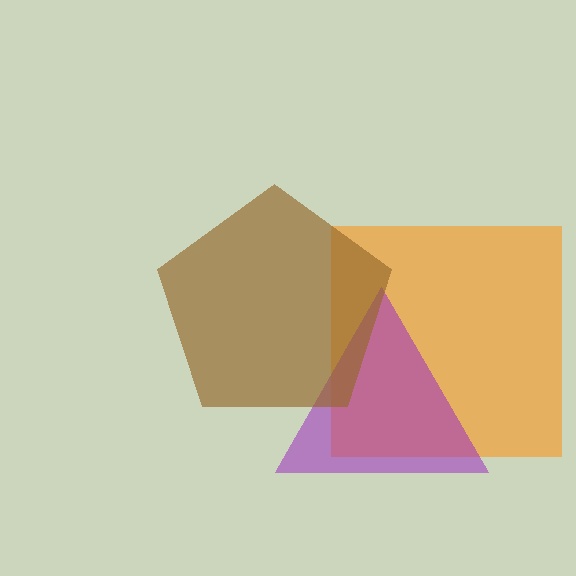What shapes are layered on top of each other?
The layered shapes are: an orange square, a purple triangle, a brown pentagon.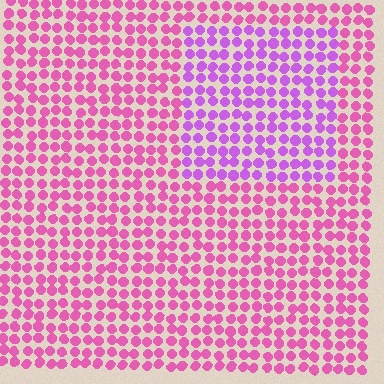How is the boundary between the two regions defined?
The boundary is defined purely by a slight shift in hue (about 34 degrees). Spacing, size, and orientation are identical on both sides.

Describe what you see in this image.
The image is filled with small pink elements in a uniform arrangement. A rectangle-shaped region is visible where the elements are tinted to a slightly different hue, forming a subtle color boundary.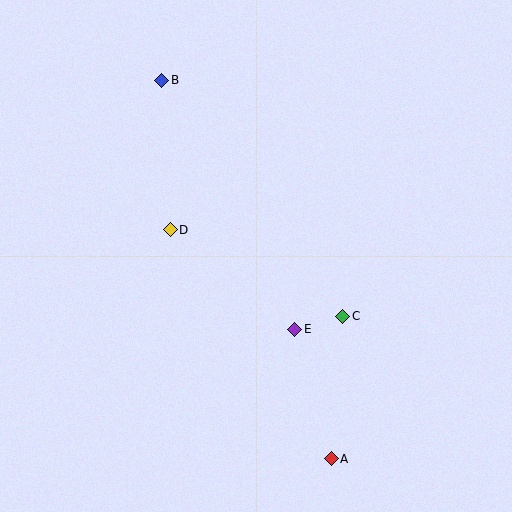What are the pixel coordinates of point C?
Point C is at (343, 316).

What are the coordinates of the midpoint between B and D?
The midpoint between B and D is at (166, 155).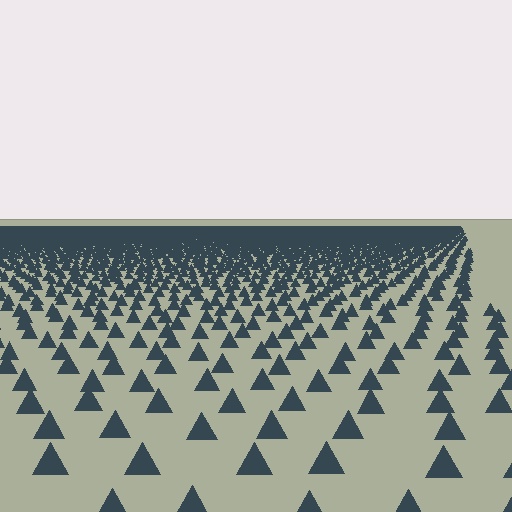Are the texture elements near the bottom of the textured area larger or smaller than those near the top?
Larger. Near the bottom, elements are closer to the viewer and appear at a bigger on-screen size.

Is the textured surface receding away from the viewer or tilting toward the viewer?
The surface is receding away from the viewer. Texture elements get smaller and denser toward the top.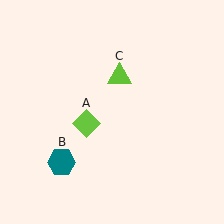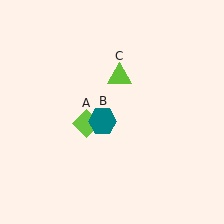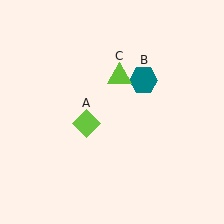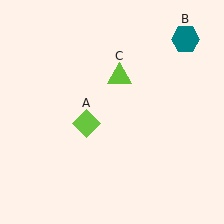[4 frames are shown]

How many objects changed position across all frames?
1 object changed position: teal hexagon (object B).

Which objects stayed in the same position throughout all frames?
Lime diamond (object A) and lime triangle (object C) remained stationary.